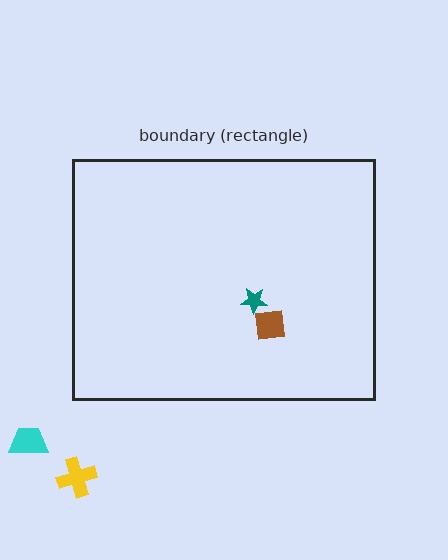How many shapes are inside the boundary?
2 inside, 2 outside.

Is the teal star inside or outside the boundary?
Inside.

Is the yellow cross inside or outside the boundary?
Outside.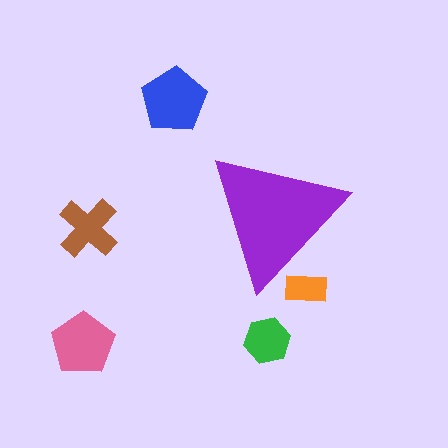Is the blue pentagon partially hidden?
No, the blue pentagon is fully visible.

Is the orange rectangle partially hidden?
Yes, the orange rectangle is partially hidden behind the purple triangle.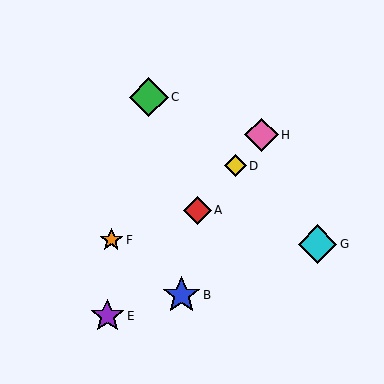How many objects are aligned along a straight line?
4 objects (A, D, E, H) are aligned along a straight line.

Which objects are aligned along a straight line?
Objects A, D, E, H are aligned along a straight line.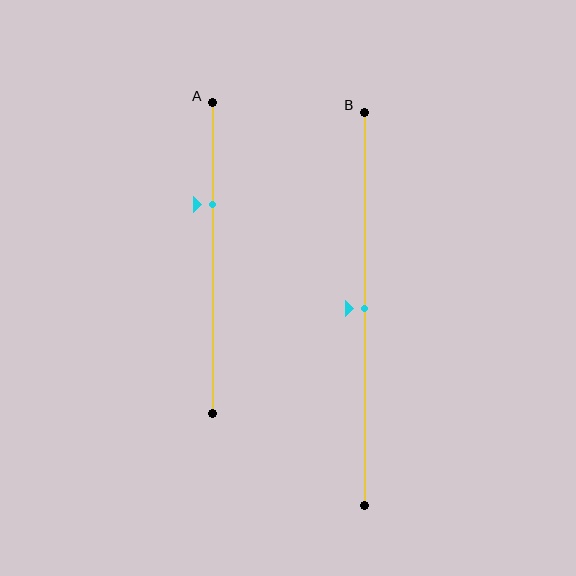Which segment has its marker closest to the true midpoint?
Segment B has its marker closest to the true midpoint.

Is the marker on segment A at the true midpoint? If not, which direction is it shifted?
No, the marker on segment A is shifted upward by about 17% of the segment length.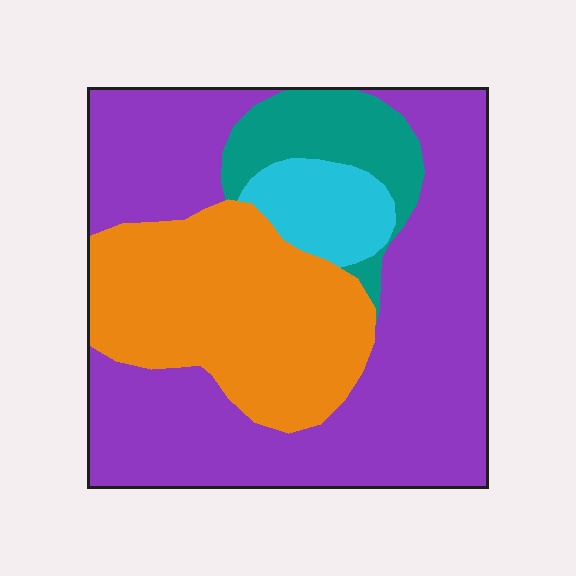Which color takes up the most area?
Purple, at roughly 55%.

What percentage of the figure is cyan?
Cyan takes up less than a quarter of the figure.